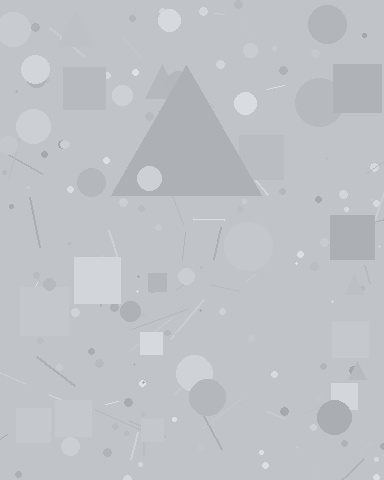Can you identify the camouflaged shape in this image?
The camouflaged shape is a triangle.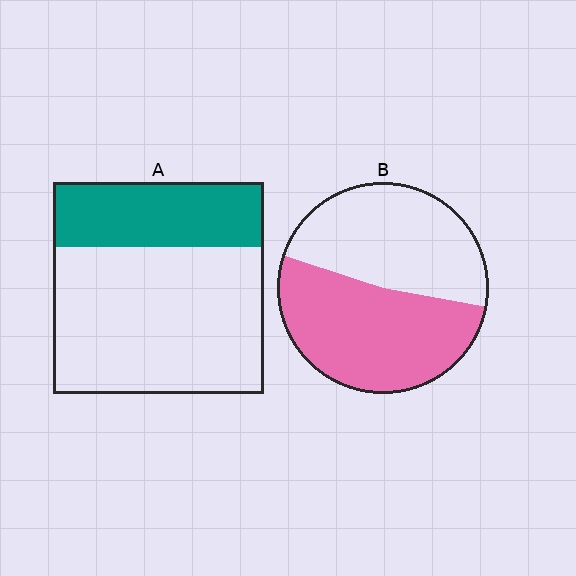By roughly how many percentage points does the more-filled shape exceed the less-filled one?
By roughly 20 percentage points (B over A).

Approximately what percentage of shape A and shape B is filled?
A is approximately 30% and B is approximately 50%.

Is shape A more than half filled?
No.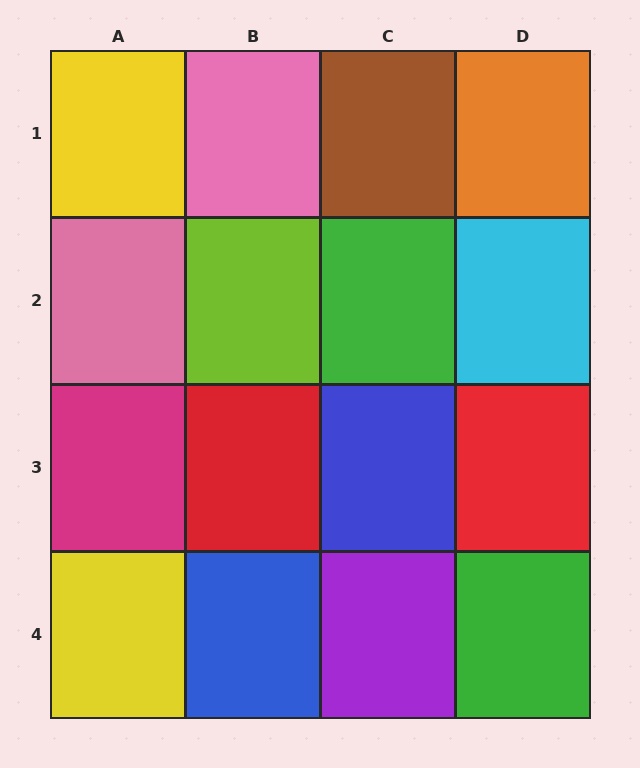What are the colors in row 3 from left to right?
Magenta, red, blue, red.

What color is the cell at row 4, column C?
Purple.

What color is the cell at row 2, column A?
Pink.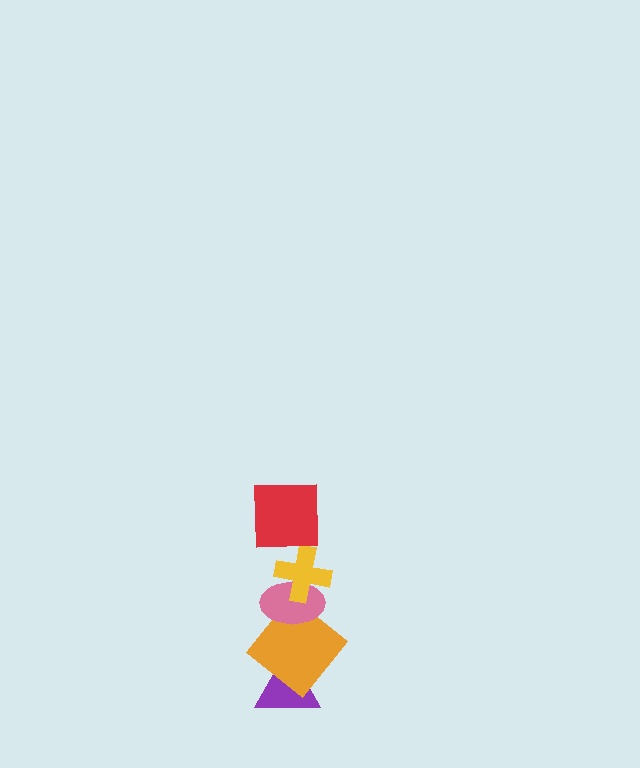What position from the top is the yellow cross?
The yellow cross is 2nd from the top.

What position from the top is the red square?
The red square is 1st from the top.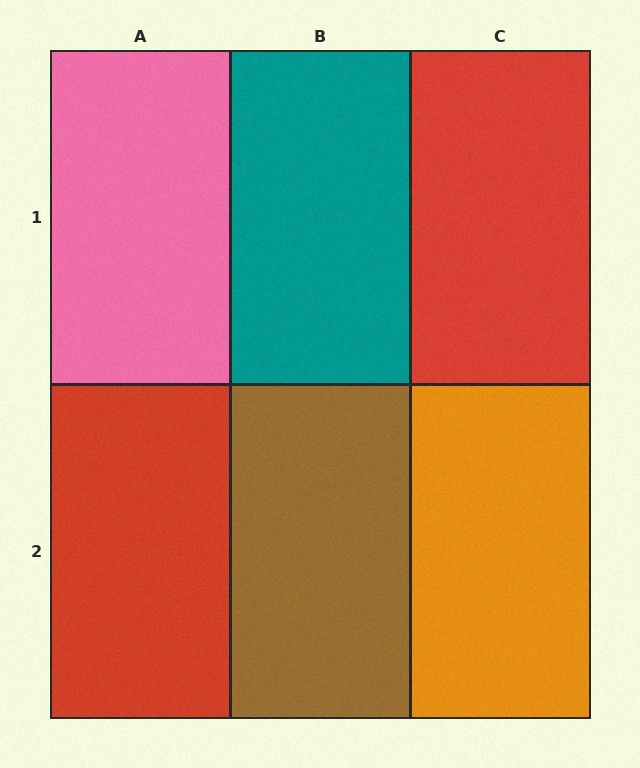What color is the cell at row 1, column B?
Teal.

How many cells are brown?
1 cell is brown.